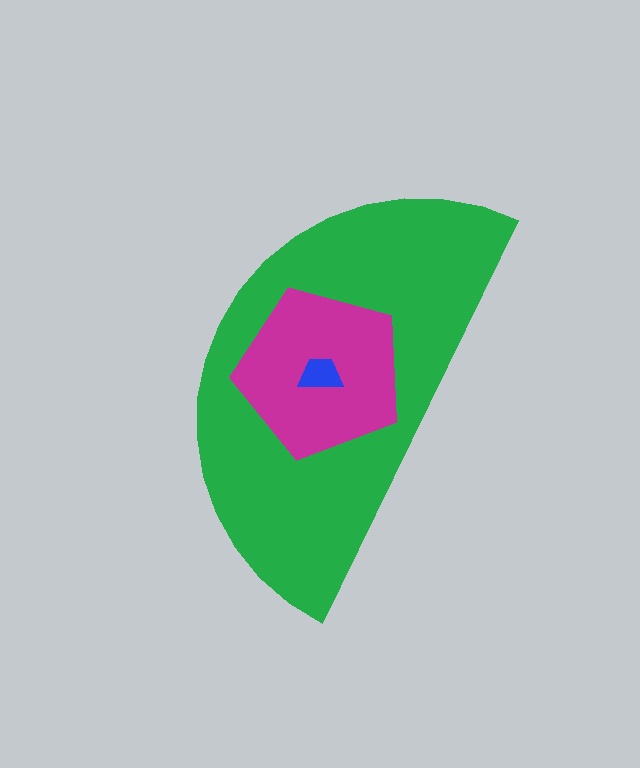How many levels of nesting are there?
3.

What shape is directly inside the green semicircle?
The magenta pentagon.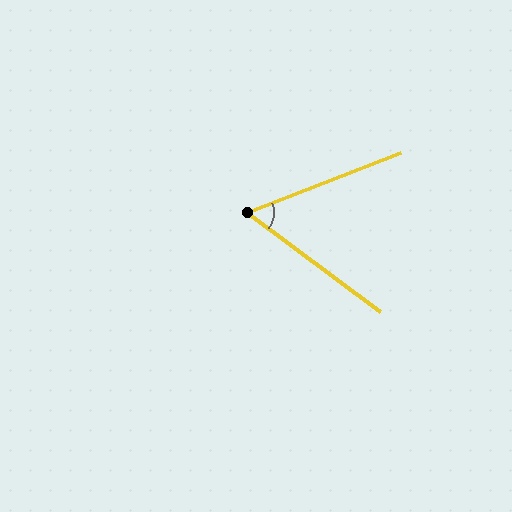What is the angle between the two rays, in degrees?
Approximately 58 degrees.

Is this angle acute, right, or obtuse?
It is acute.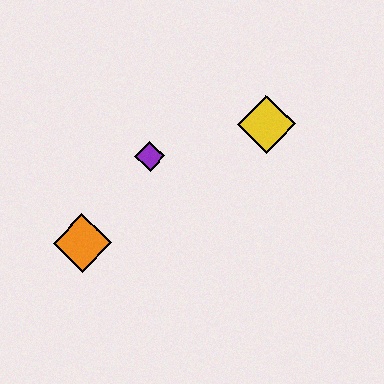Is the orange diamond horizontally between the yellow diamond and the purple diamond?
No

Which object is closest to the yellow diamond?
The purple diamond is closest to the yellow diamond.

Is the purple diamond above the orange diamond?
Yes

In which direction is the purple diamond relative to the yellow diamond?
The purple diamond is to the left of the yellow diamond.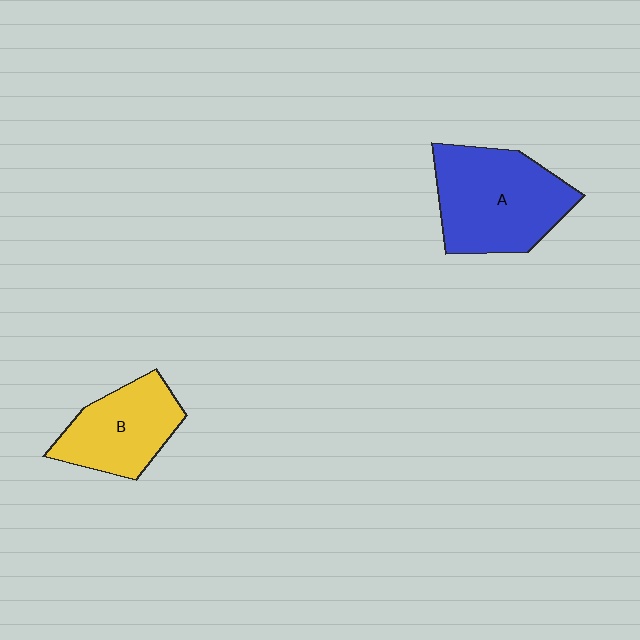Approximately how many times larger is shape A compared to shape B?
Approximately 1.4 times.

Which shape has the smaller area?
Shape B (yellow).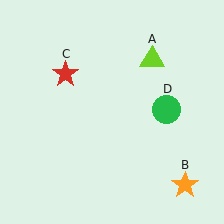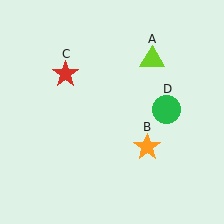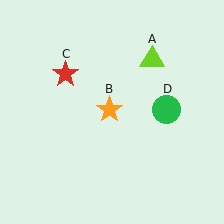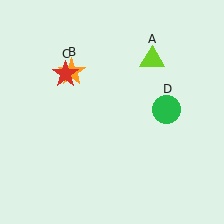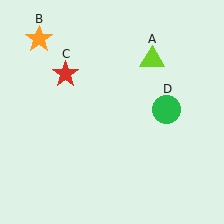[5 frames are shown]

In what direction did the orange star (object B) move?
The orange star (object B) moved up and to the left.